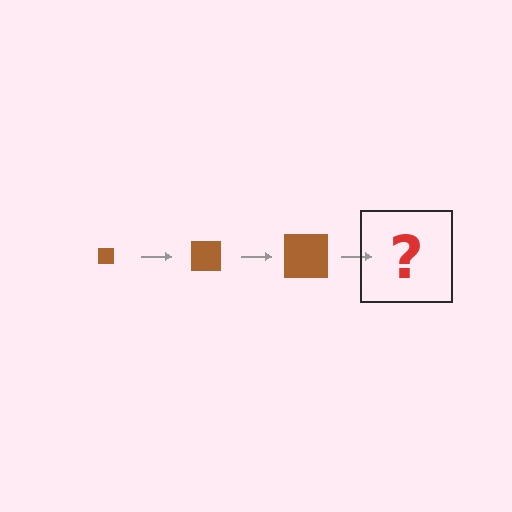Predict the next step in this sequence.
The next step is a brown square, larger than the previous one.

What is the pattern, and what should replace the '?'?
The pattern is that the square gets progressively larger each step. The '?' should be a brown square, larger than the previous one.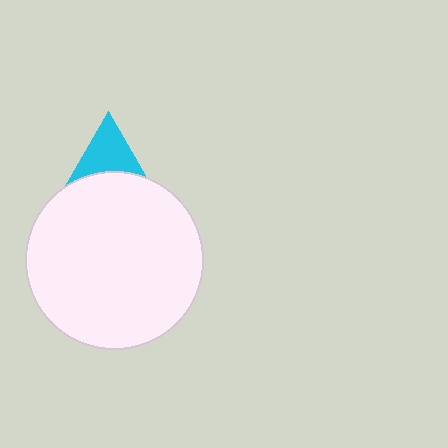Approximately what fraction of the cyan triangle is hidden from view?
Roughly 47% of the cyan triangle is hidden behind the white circle.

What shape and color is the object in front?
The object in front is a white circle.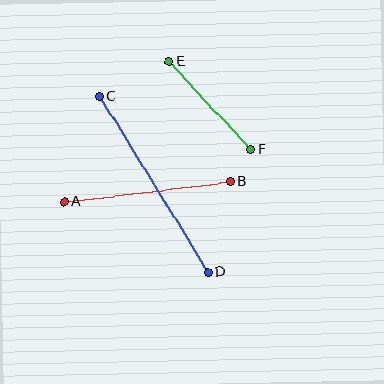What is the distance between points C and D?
The distance is approximately 207 pixels.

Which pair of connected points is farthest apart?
Points C and D are farthest apart.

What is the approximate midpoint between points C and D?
The midpoint is at approximately (153, 184) pixels.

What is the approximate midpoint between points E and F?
The midpoint is at approximately (210, 105) pixels.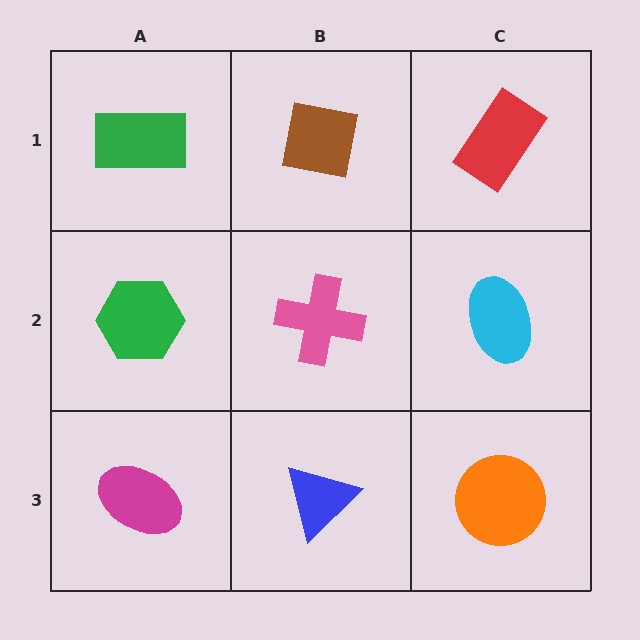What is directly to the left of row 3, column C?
A blue triangle.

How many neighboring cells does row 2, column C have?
3.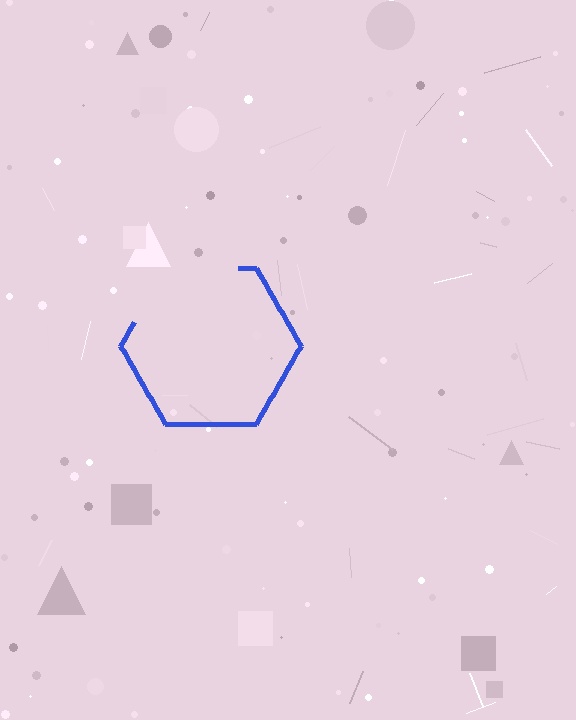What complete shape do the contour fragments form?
The contour fragments form a hexagon.